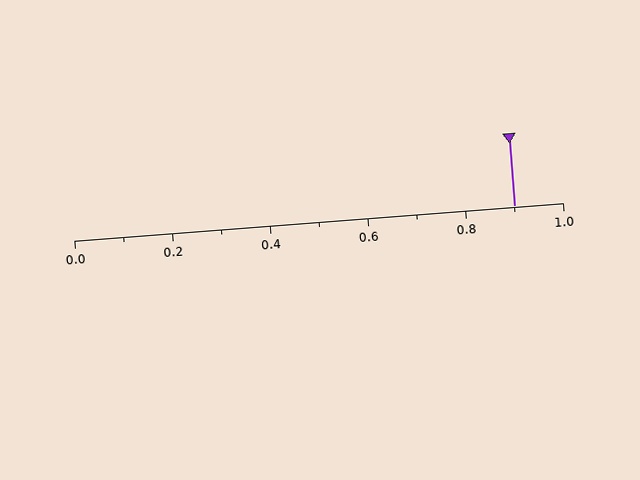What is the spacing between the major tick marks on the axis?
The major ticks are spaced 0.2 apart.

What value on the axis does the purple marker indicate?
The marker indicates approximately 0.9.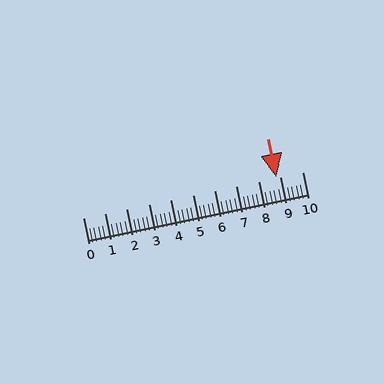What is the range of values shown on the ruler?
The ruler shows values from 0 to 10.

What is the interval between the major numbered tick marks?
The major tick marks are spaced 1 units apart.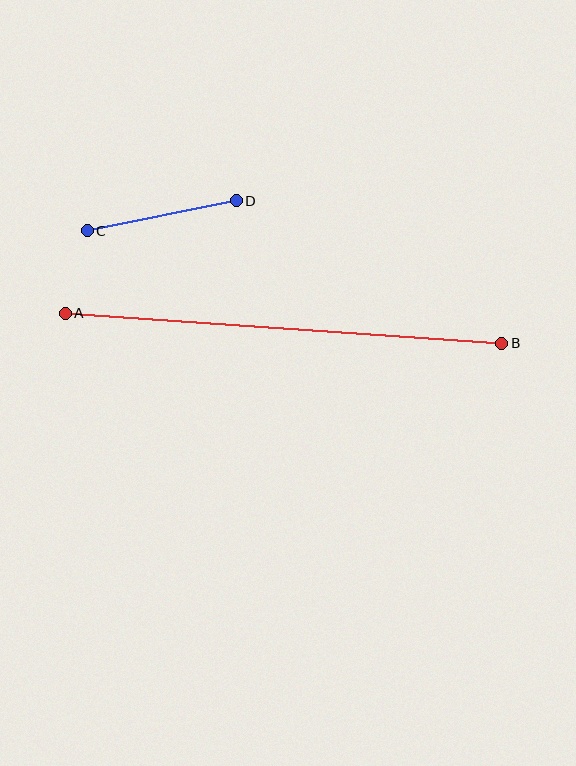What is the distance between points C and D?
The distance is approximately 152 pixels.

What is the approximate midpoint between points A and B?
The midpoint is at approximately (283, 328) pixels.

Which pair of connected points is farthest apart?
Points A and B are farthest apart.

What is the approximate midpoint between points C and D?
The midpoint is at approximately (162, 216) pixels.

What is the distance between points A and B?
The distance is approximately 438 pixels.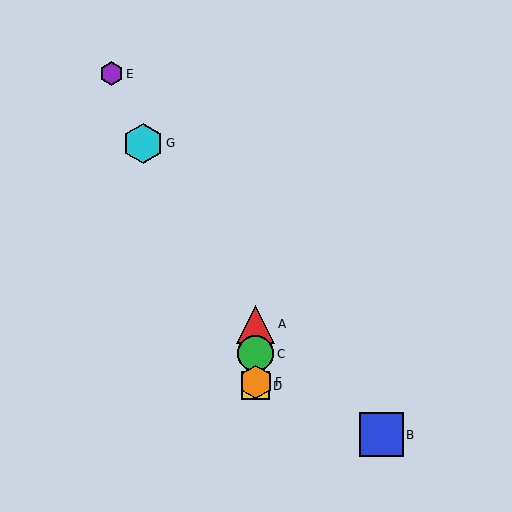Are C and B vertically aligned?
No, C is at x≈256 and B is at x≈381.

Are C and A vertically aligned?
Yes, both are at x≈256.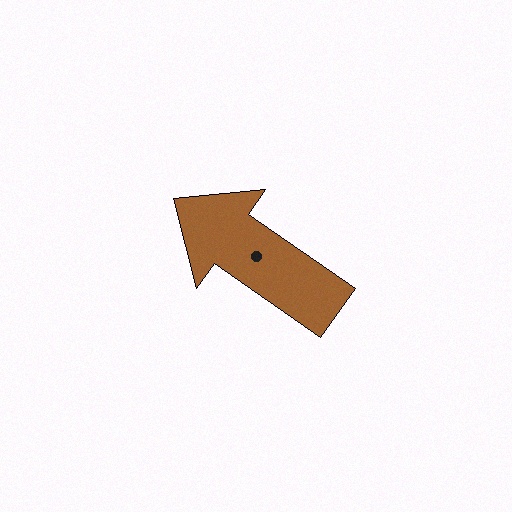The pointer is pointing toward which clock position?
Roughly 10 o'clock.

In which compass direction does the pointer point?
Northwest.